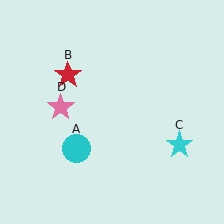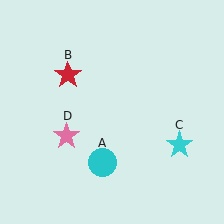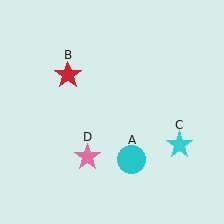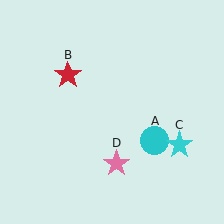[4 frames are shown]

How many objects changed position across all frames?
2 objects changed position: cyan circle (object A), pink star (object D).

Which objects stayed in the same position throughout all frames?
Red star (object B) and cyan star (object C) remained stationary.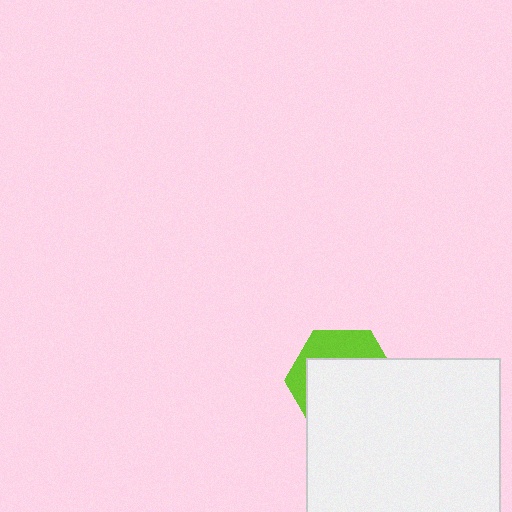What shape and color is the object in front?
The object in front is a white rectangle.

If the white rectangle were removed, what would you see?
You would see the complete lime hexagon.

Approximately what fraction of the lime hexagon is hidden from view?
Roughly 68% of the lime hexagon is hidden behind the white rectangle.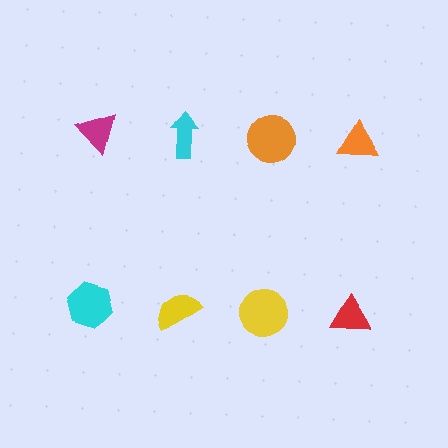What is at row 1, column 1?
A magenta triangle.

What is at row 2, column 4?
A red triangle.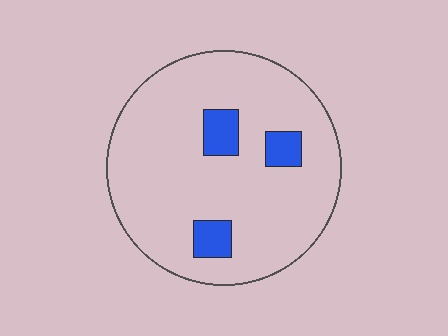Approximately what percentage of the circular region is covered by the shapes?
Approximately 10%.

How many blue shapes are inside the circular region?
3.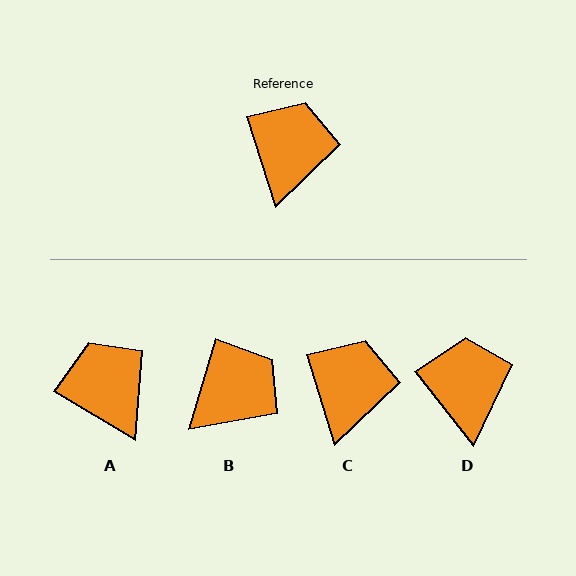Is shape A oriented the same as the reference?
No, it is off by about 42 degrees.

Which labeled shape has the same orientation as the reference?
C.